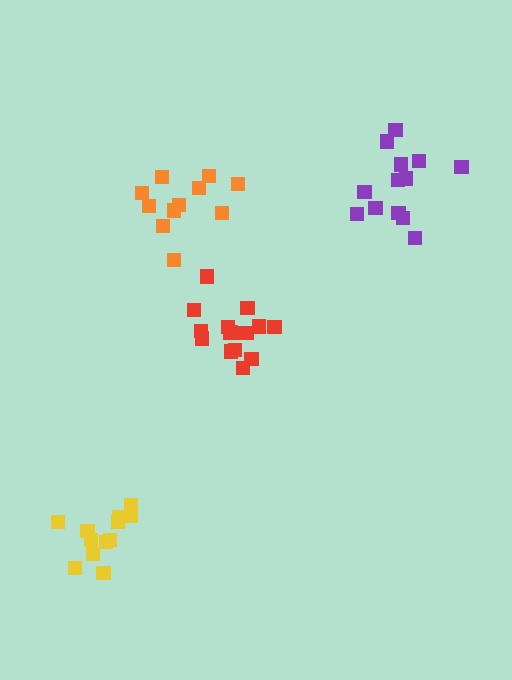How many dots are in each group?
Group 1: 15 dots, Group 2: 13 dots, Group 3: 12 dots, Group 4: 11 dots (51 total).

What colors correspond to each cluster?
The clusters are colored: red, purple, yellow, orange.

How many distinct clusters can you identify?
There are 4 distinct clusters.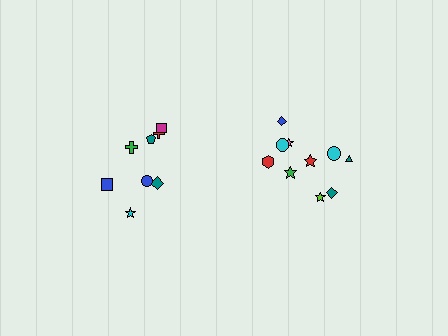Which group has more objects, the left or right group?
The right group.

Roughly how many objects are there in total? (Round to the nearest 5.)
Roughly 20 objects in total.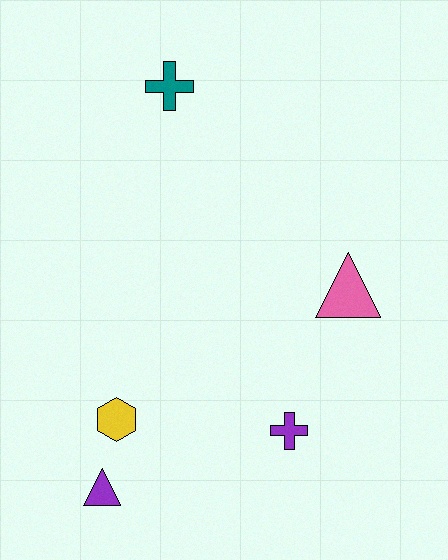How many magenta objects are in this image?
There are no magenta objects.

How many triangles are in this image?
There are 2 triangles.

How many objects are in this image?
There are 5 objects.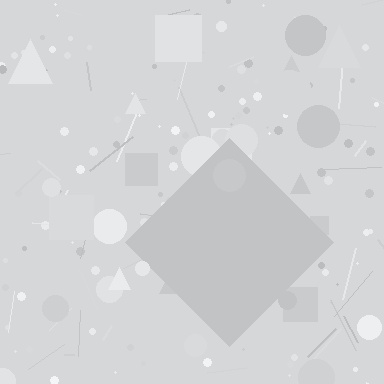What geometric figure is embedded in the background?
A diamond is embedded in the background.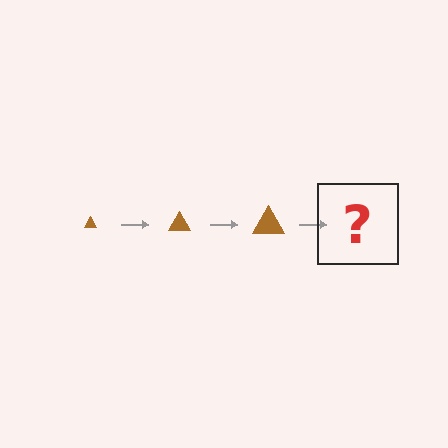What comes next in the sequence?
The next element should be a brown triangle, larger than the previous one.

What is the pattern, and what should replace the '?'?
The pattern is that the triangle gets progressively larger each step. The '?' should be a brown triangle, larger than the previous one.